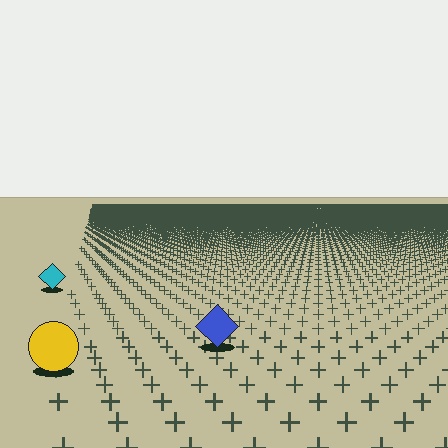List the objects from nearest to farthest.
From nearest to farthest: the yellow circle, the blue diamond, the cyan diamond.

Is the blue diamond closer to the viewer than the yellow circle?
No. The yellow circle is closer — you can tell from the texture gradient: the ground texture is coarser near it.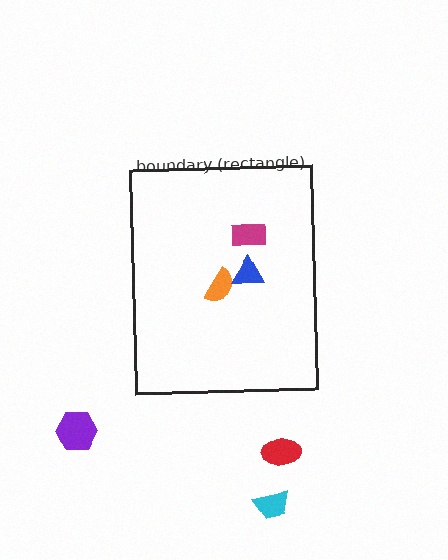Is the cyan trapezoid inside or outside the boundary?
Outside.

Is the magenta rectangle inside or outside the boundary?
Inside.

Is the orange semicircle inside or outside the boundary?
Inside.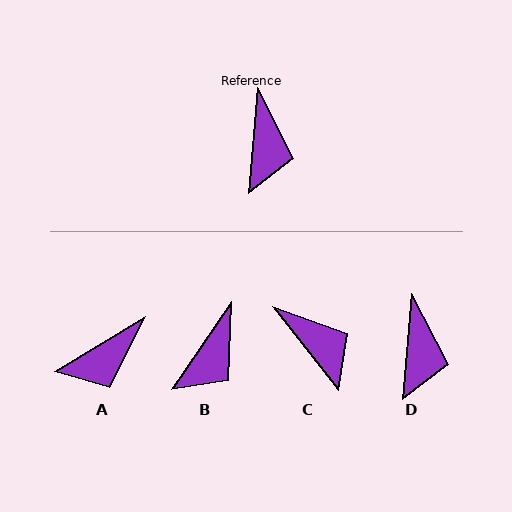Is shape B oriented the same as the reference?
No, it is off by about 30 degrees.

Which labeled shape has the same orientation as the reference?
D.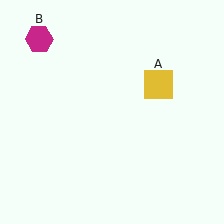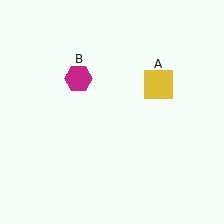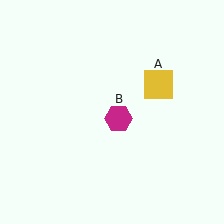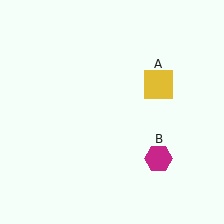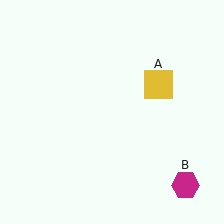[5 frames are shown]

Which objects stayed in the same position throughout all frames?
Yellow square (object A) remained stationary.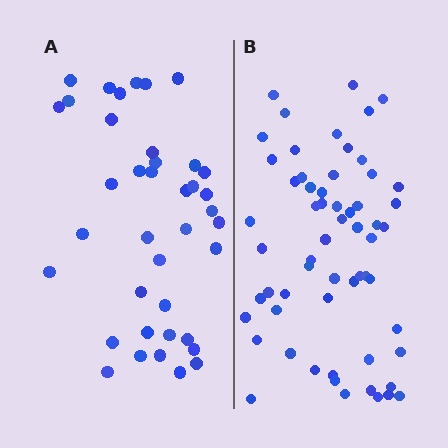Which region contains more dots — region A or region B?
Region B (the right region) has more dots.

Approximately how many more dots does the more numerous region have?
Region B has approximately 20 more dots than region A.